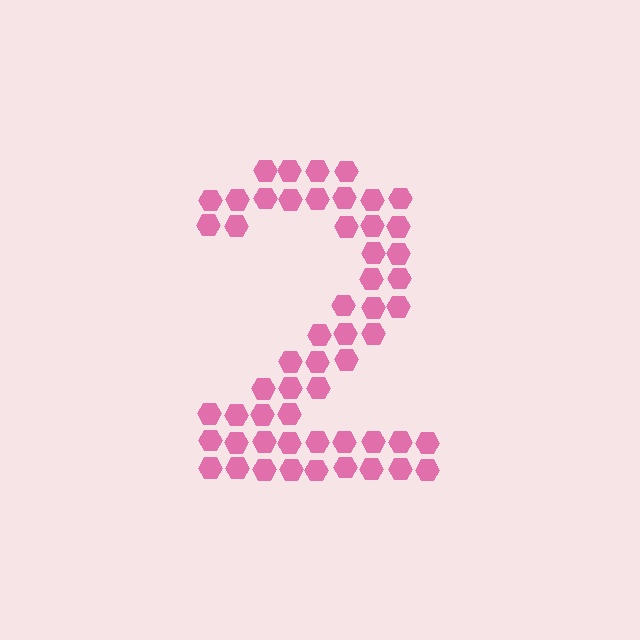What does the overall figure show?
The overall figure shows the digit 2.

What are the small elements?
The small elements are hexagons.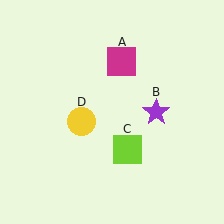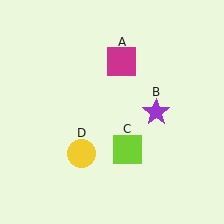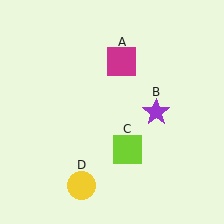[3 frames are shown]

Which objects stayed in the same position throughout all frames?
Magenta square (object A) and purple star (object B) and lime square (object C) remained stationary.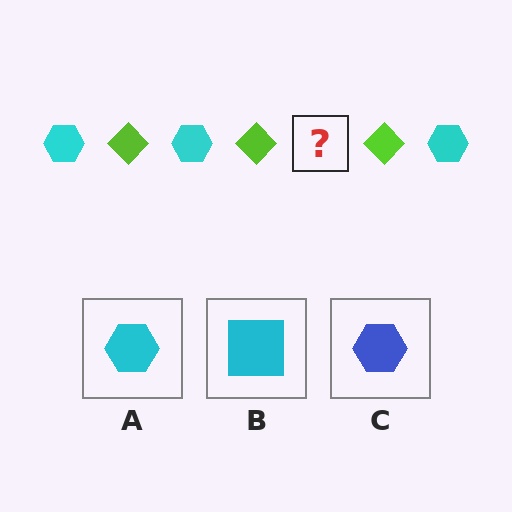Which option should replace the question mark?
Option A.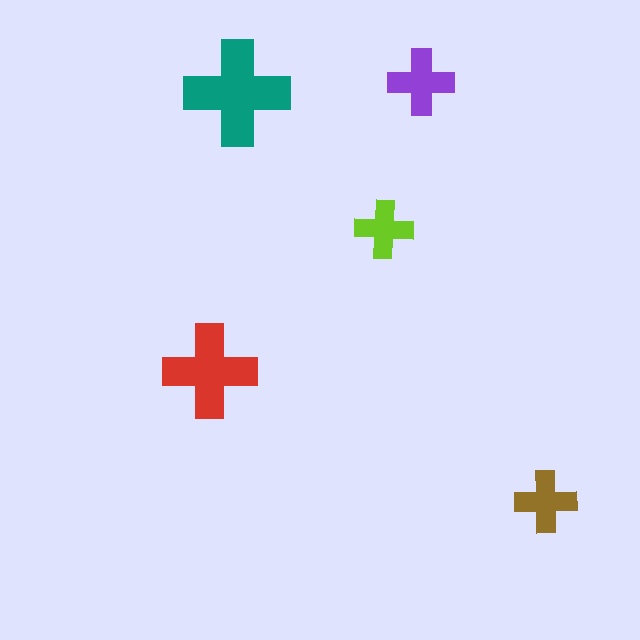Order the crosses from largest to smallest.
the teal one, the red one, the purple one, the brown one, the lime one.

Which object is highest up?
The purple cross is topmost.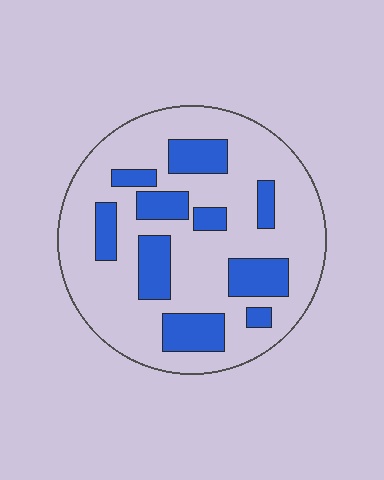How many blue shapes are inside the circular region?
10.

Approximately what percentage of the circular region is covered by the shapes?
Approximately 25%.